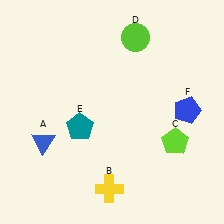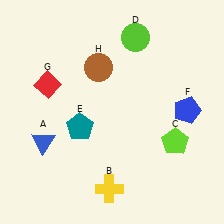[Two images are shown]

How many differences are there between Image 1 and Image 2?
There are 2 differences between the two images.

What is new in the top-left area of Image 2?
A red diamond (G) was added in the top-left area of Image 2.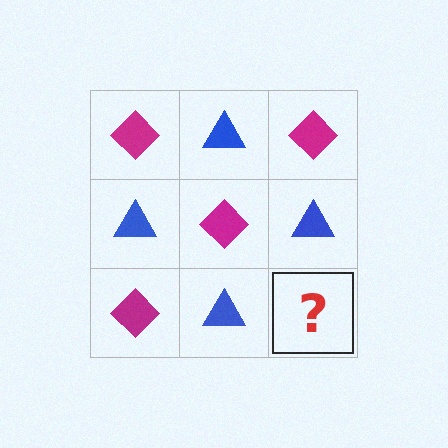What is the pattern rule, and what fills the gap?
The rule is that it alternates magenta diamond and blue triangle in a checkerboard pattern. The gap should be filled with a magenta diamond.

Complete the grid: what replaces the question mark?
The question mark should be replaced with a magenta diamond.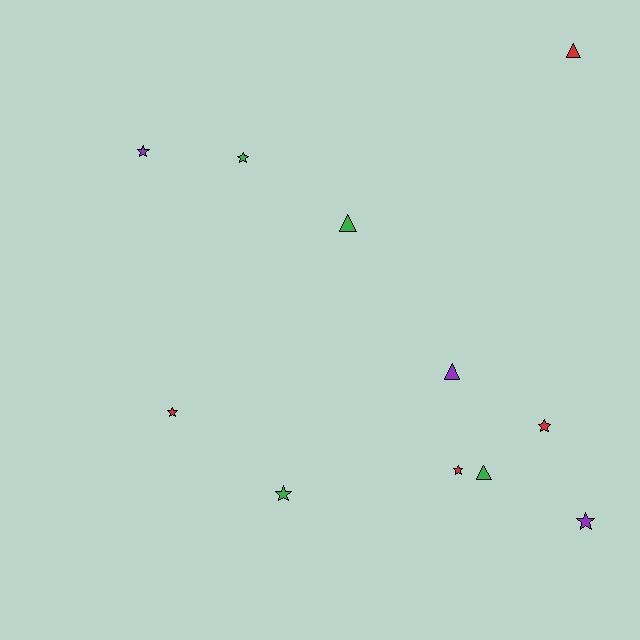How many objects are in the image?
There are 11 objects.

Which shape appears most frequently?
Star, with 7 objects.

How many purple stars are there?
There are 2 purple stars.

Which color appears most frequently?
Green, with 4 objects.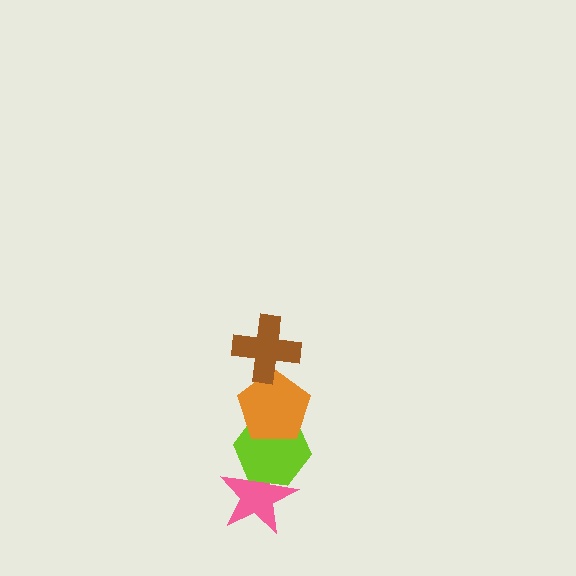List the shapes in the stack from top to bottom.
From top to bottom: the brown cross, the orange pentagon, the lime hexagon, the pink star.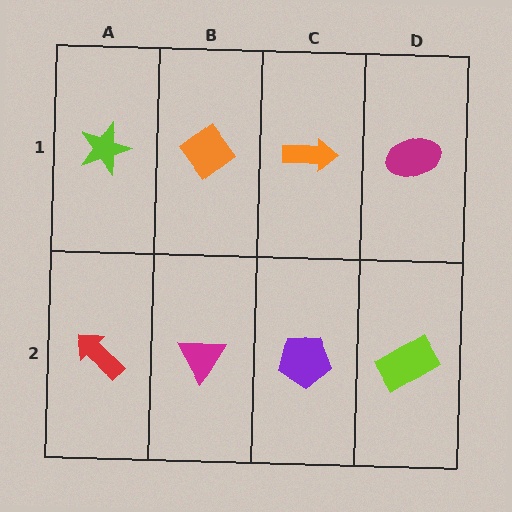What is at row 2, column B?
A magenta triangle.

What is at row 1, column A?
A lime star.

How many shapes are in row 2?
4 shapes.